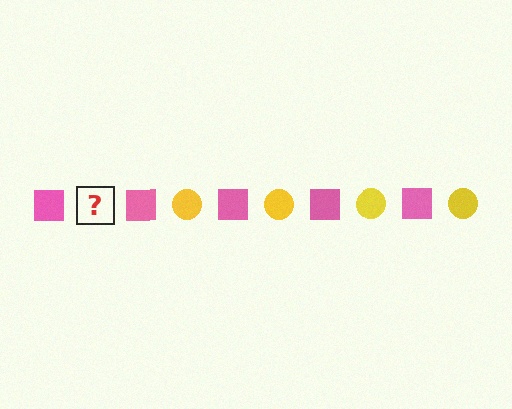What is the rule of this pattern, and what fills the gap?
The rule is that the pattern alternates between pink square and yellow circle. The gap should be filled with a yellow circle.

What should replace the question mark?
The question mark should be replaced with a yellow circle.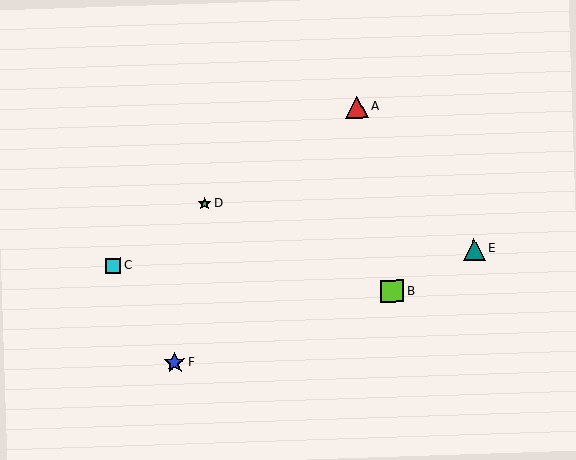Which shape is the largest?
The lime square (labeled B) is the largest.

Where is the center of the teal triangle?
The center of the teal triangle is at (474, 249).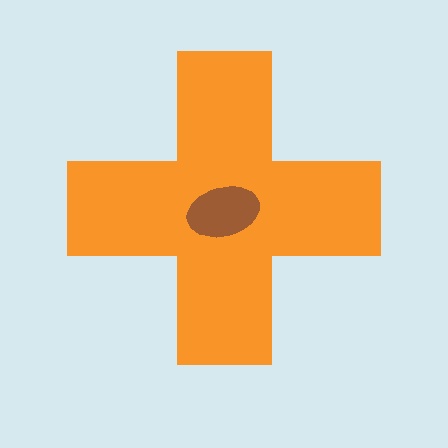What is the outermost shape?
The orange cross.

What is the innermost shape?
The brown ellipse.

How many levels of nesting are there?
2.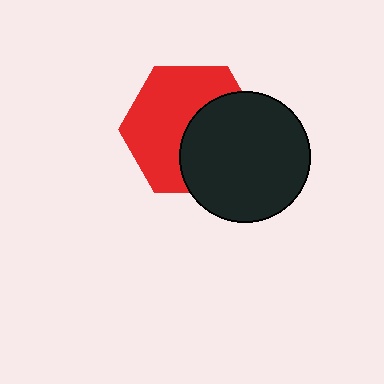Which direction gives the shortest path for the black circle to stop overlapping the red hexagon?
Moving right gives the shortest separation.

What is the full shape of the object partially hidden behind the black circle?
The partially hidden object is a red hexagon.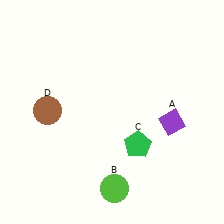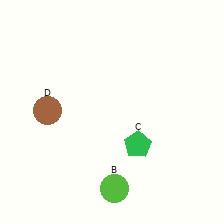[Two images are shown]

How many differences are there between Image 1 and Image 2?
There is 1 difference between the two images.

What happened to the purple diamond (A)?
The purple diamond (A) was removed in Image 2. It was in the bottom-right area of Image 1.